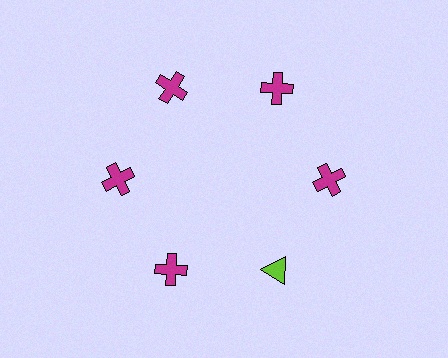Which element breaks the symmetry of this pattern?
The lime triangle at roughly the 5 o'clock position breaks the symmetry. All other shapes are magenta crosses.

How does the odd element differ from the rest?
It differs in both color (lime instead of magenta) and shape (triangle instead of cross).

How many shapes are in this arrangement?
There are 6 shapes arranged in a ring pattern.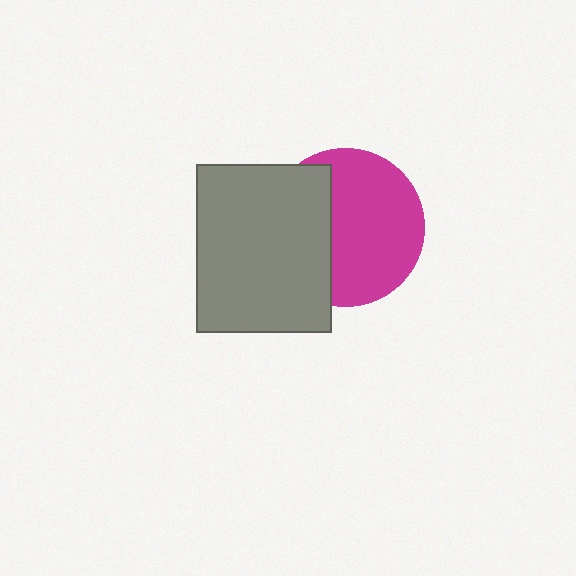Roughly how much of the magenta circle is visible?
About half of it is visible (roughly 63%).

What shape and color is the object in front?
The object in front is a gray rectangle.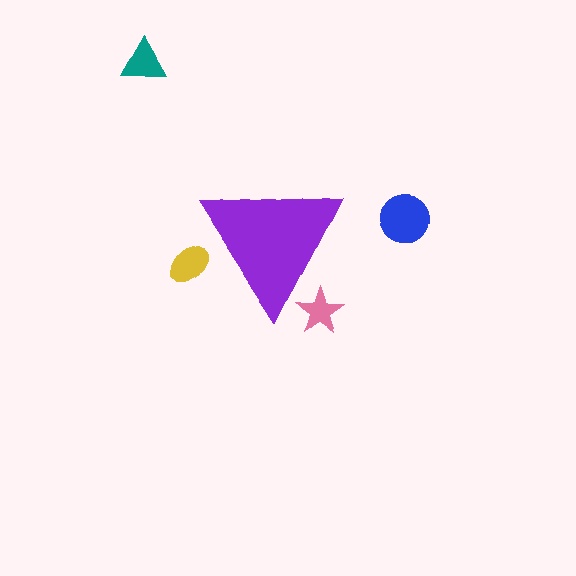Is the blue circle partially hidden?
No, the blue circle is fully visible.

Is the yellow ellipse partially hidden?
Yes, the yellow ellipse is partially hidden behind the purple triangle.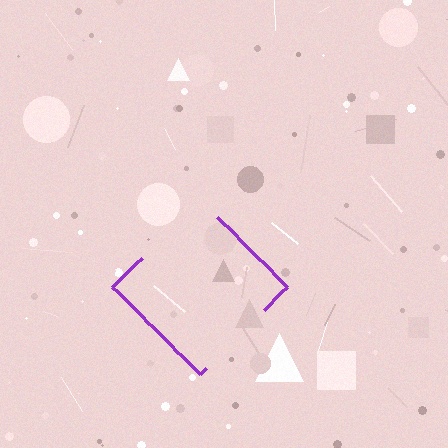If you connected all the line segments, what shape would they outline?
They would outline a diamond.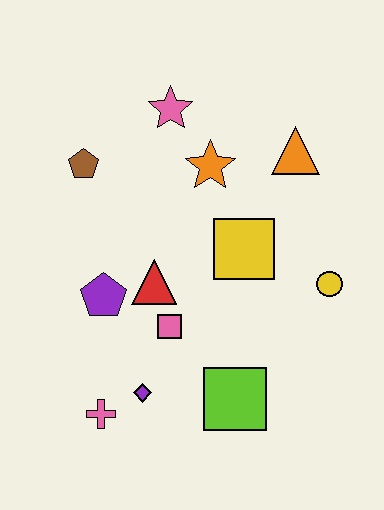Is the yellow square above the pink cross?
Yes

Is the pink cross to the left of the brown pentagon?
No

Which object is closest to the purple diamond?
The pink cross is closest to the purple diamond.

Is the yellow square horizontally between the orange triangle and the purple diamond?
Yes